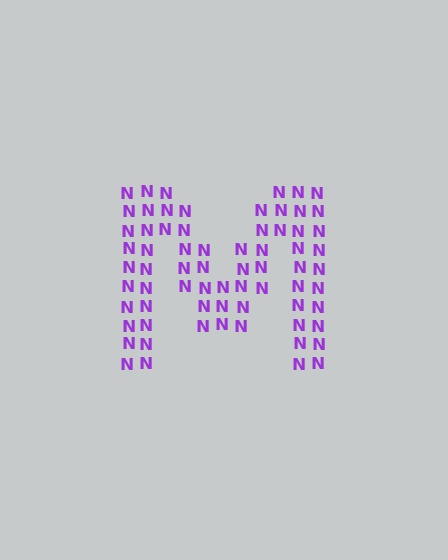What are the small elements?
The small elements are letter N's.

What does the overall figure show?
The overall figure shows the letter M.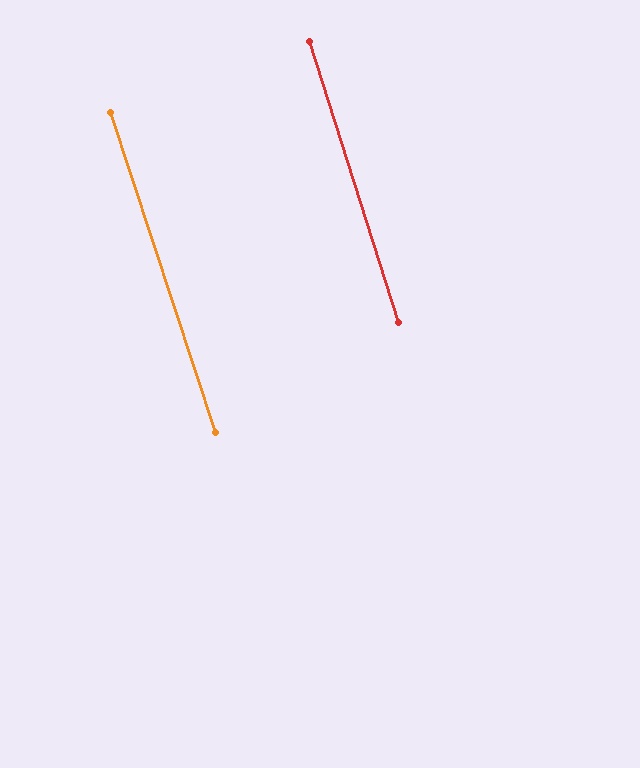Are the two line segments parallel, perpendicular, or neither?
Parallel — their directions differ by only 0.5°.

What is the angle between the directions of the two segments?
Approximately 1 degree.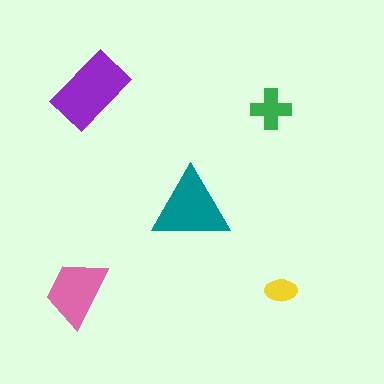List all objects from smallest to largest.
The yellow ellipse, the green cross, the pink trapezoid, the teal triangle, the purple rectangle.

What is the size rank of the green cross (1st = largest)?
4th.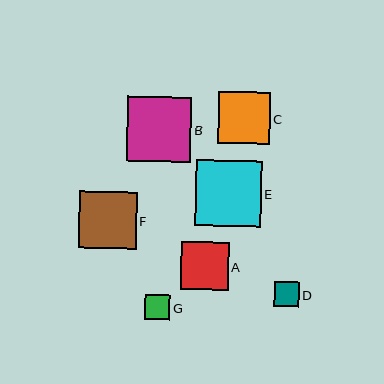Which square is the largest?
Square E is the largest with a size of approximately 66 pixels.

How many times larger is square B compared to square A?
Square B is approximately 1.3 times the size of square A.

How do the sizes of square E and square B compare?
Square E and square B are approximately the same size.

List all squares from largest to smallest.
From largest to smallest: E, B, F, C, A, G, D.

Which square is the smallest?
Square D is the smallest with a size of approximately 25 pixels.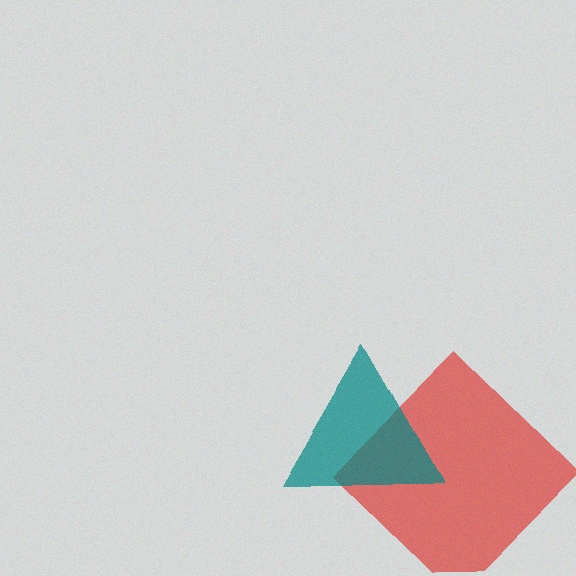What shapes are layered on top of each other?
The layered shapes are: a red diamond, a teal triangle.